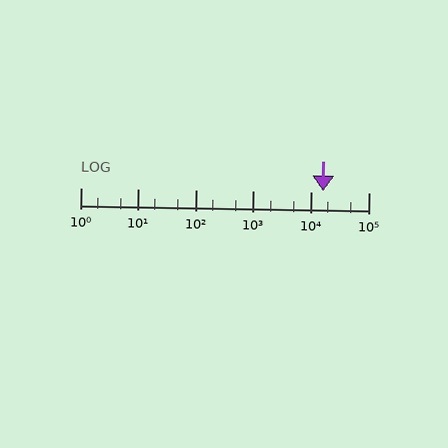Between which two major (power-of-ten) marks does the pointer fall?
The pointer is between 10000 and 100000.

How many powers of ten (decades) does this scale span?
The scale spans 5 decades, from 1 to 100000.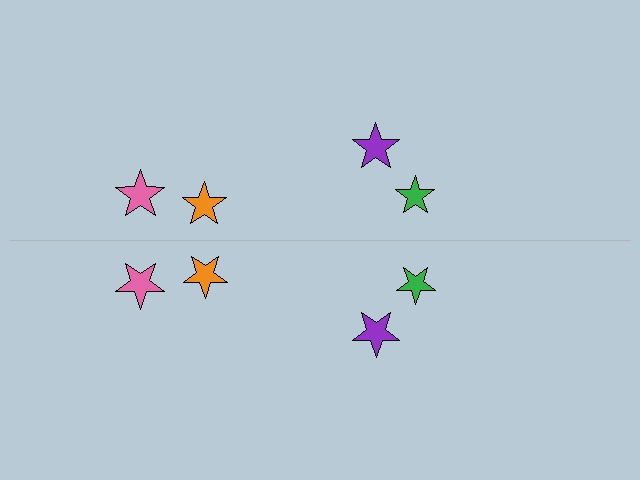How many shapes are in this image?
There are 8 shapes in this image.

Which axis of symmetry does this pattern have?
The pattern has a horizontal axis of symmetry running through the center of the image.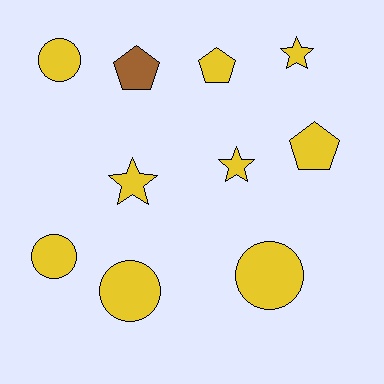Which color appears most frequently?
Yellow, with 9 objects.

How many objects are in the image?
There are 10 objects.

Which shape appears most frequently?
Circle, with 4 objects.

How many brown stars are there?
There are no brown stars.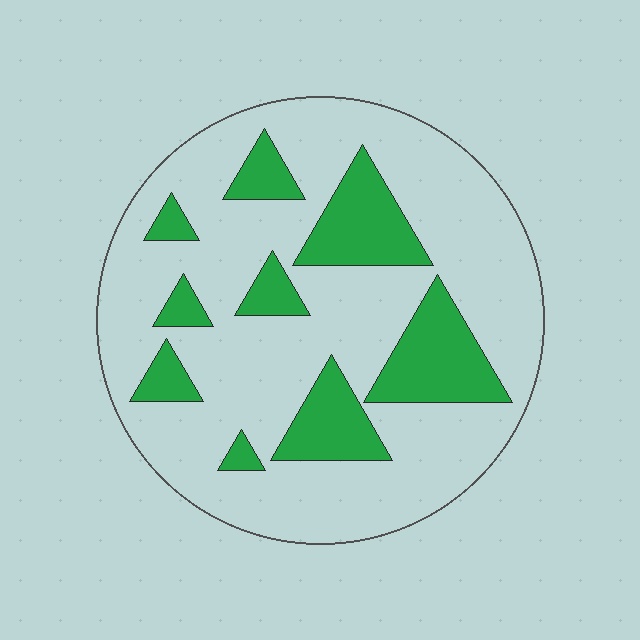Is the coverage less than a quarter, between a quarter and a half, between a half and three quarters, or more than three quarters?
Less than a quarter.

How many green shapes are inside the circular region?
9.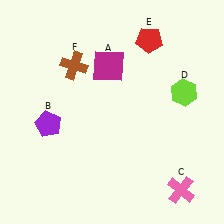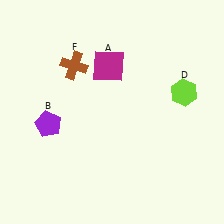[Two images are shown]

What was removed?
The red pentagon (E), the pink cross (C) were removed in Image 2.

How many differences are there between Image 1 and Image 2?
There are 2 differences between the two images.